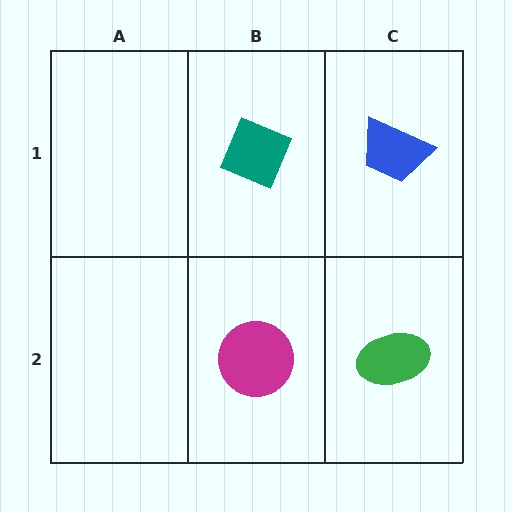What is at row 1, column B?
A teal diamond.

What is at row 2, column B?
A magenta circle.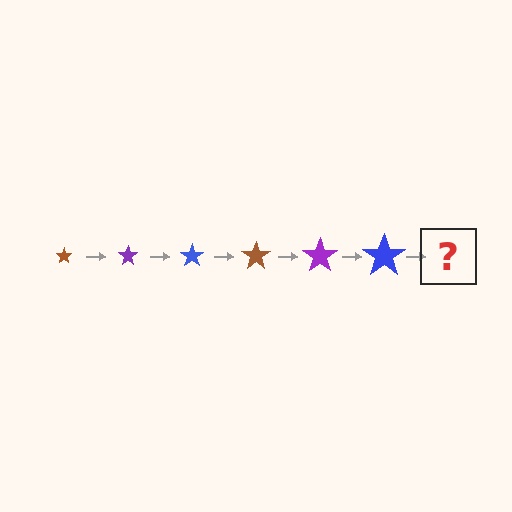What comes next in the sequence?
The next element should be a brown star, larger than the previous one.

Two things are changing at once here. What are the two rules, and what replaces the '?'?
The two rules are that the star grows larger each step and the color cycles through brown, purple, and blue. The '?' should be a brown star, larger than the previous one.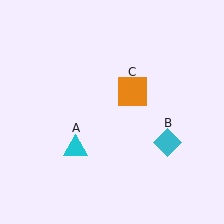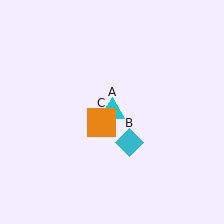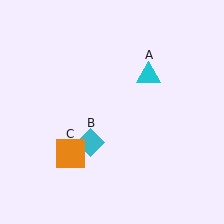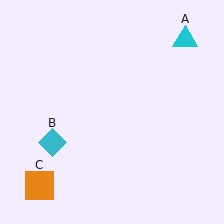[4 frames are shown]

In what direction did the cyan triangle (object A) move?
The cyan triangle (object A) moved up and to the right.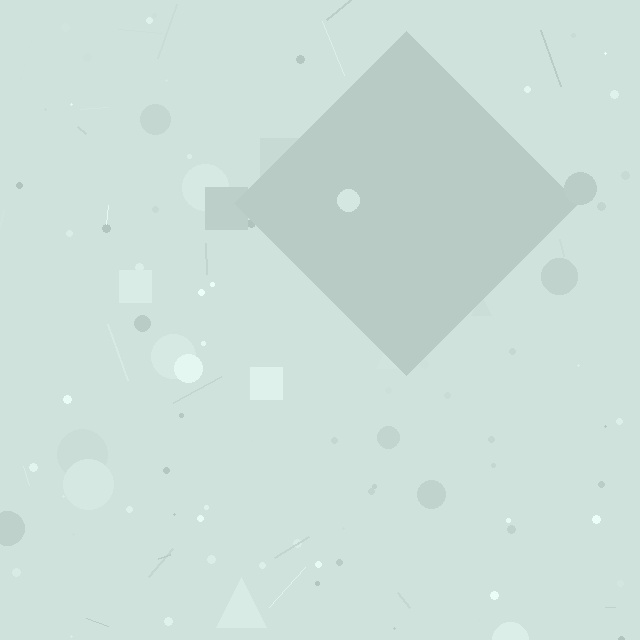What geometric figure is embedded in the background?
A diamond is embedded in the background.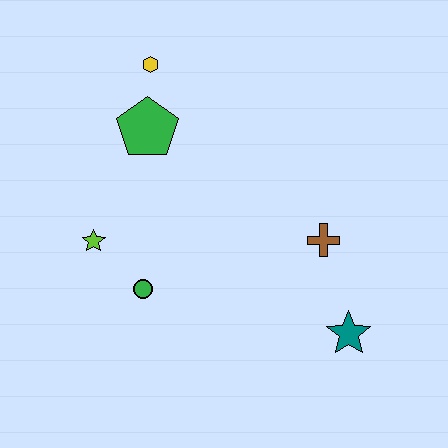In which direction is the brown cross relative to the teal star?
The brown cross is above the teal star.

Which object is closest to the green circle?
The lime star is closest to the green circle.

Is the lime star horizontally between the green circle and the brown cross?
No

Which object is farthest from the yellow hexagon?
The teal star is farthest from the yellow hexagon.